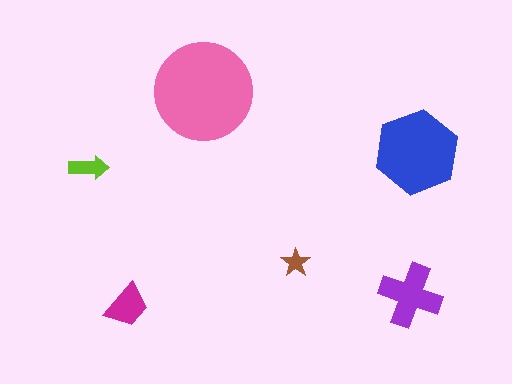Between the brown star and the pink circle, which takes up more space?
The pink circle.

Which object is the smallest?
The brown star.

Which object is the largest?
The pink circle.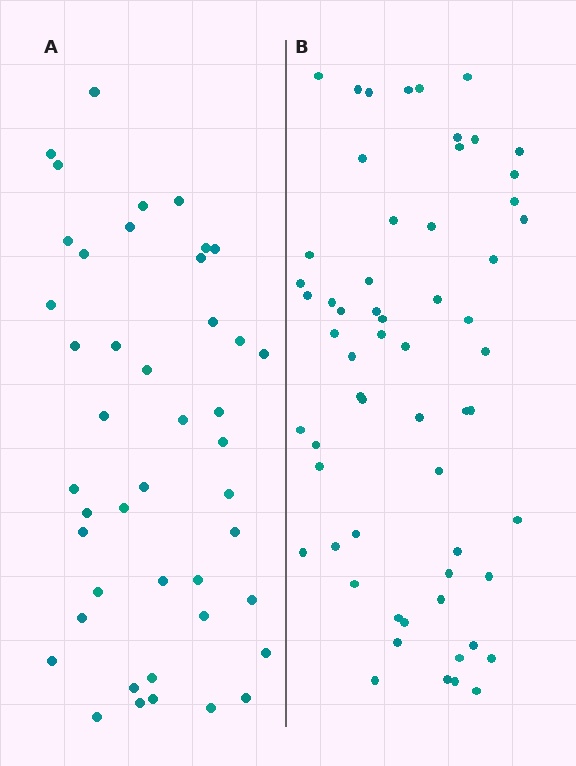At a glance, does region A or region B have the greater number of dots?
Region B (the right region) has more dots.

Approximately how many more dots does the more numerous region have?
Region B has approximately 15 more dots than region A.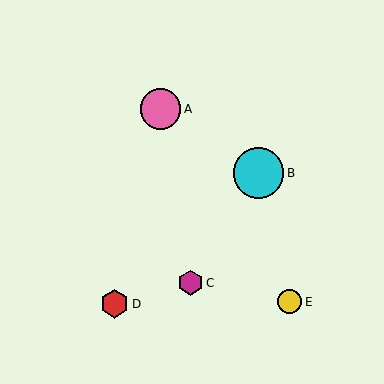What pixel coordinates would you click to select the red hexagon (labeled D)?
Click at (114, 304) to select the red hexagon D.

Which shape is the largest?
The cyan circle (labeled B) is the largest.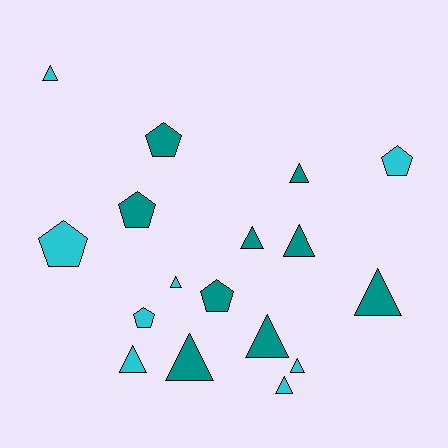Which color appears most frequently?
Teal, with 9 objects.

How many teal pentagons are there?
There are 3 teal pentagons.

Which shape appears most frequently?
Triangle, with 11 objects.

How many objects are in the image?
There are 17 objects.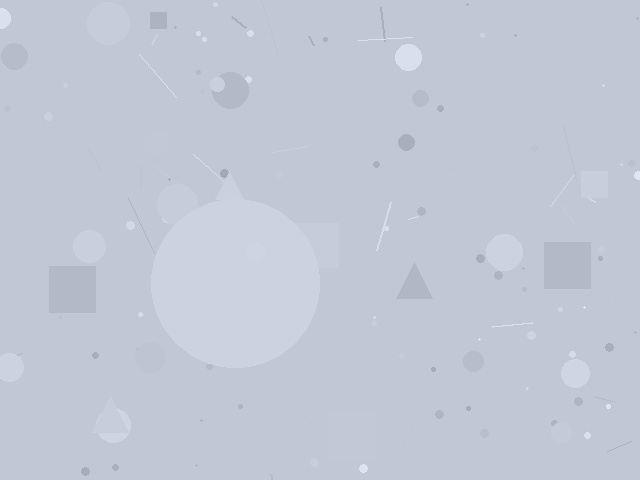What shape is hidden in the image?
A circle is hidden in the image.